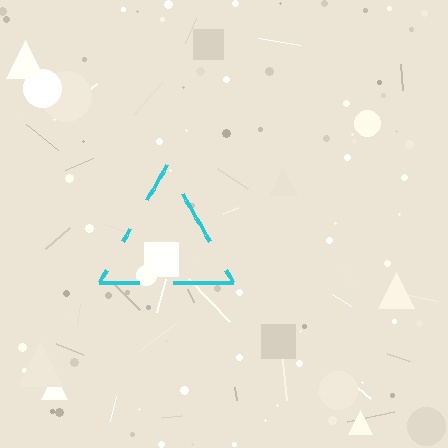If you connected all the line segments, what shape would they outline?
They would outline a triangle.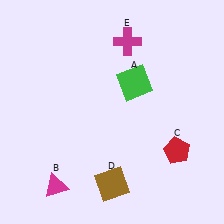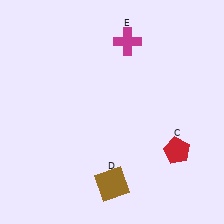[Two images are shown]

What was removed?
The magenta triangle (B), the green square (A) were removed in Image 2.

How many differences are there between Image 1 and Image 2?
There are 2 differences between the two images.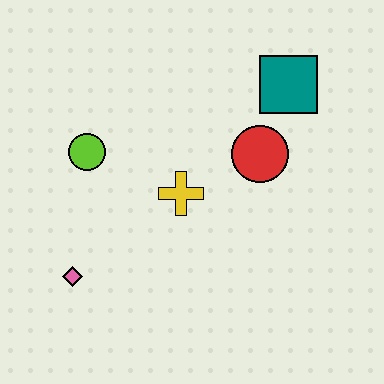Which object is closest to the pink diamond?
The lime circle is closest to the pink diamond.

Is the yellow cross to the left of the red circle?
Yes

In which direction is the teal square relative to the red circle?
The teal square is above the red circle.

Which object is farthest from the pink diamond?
The teal square is farthest from the pink diamond.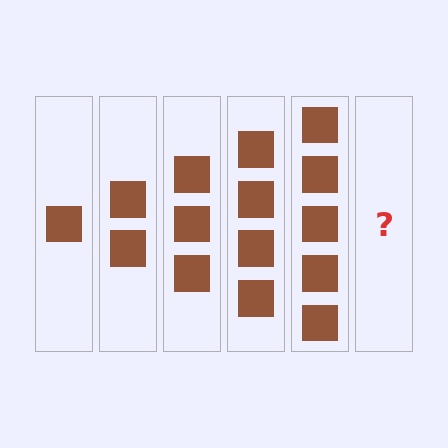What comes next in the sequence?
The next element should be 6 squares.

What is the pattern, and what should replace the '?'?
The pattern is that each step adds one more square. The '?' should be 6 squares.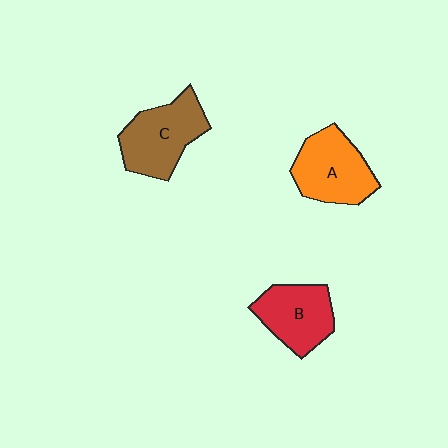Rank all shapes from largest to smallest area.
From largest to smallest: C (brown), A (orange), B (red).